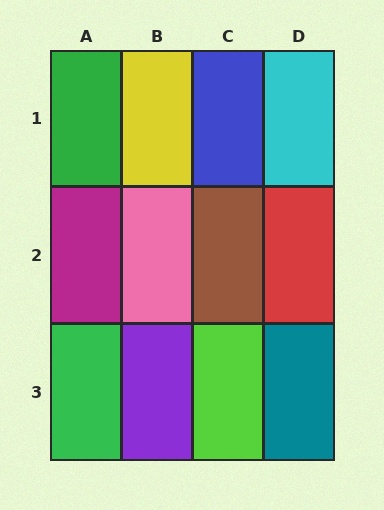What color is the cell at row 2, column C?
Brown.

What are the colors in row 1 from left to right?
Green, yellow, blue, cyan.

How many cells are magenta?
1 cell is magenta.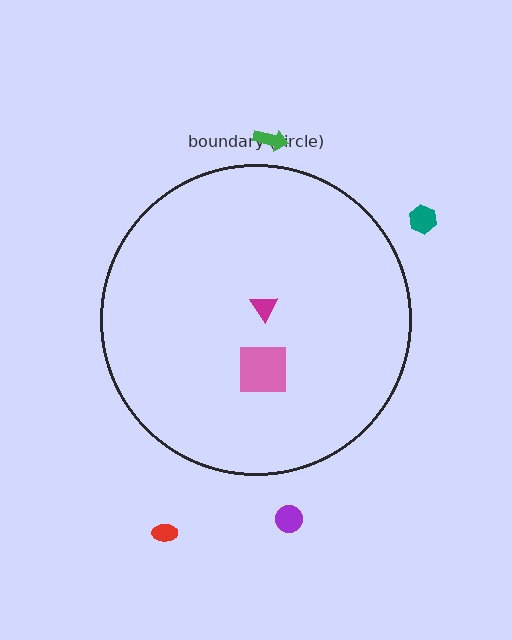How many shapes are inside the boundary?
2 inside, 4 outside.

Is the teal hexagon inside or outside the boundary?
Outside.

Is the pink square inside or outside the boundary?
Inside.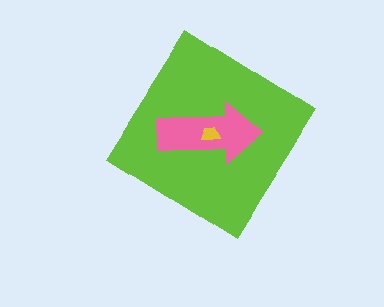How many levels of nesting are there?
3.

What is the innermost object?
The yellow trapezoid.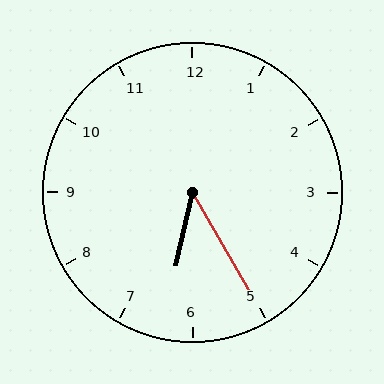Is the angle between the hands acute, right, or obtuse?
It is acute.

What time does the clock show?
6:25.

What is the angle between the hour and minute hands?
Approximately 42 degrees.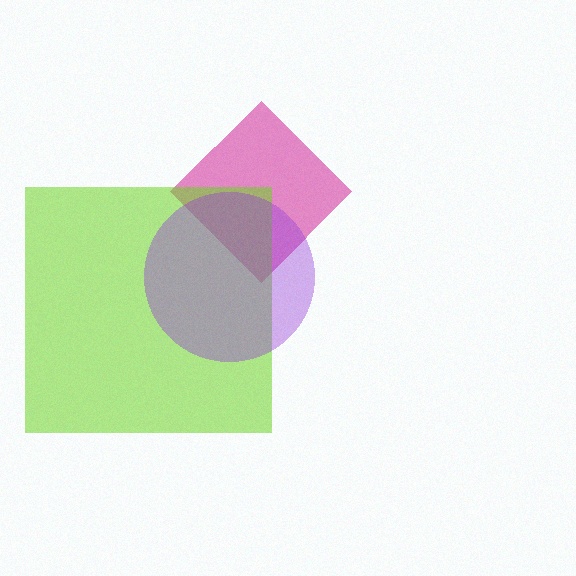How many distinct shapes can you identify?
There are 3 distinct shapes: a magenta diamond, a lime square, a purple circle.